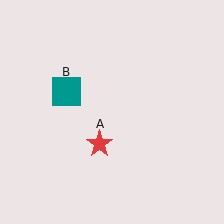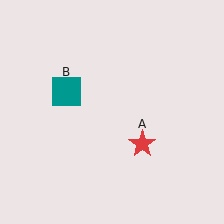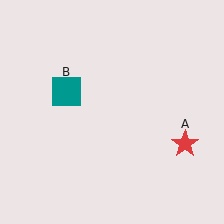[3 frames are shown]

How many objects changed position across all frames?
1 object changed position: red star (object A).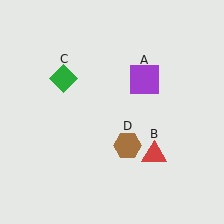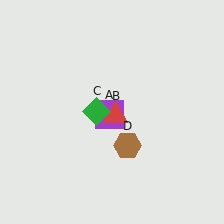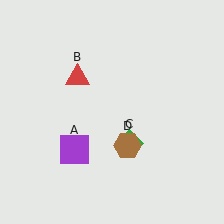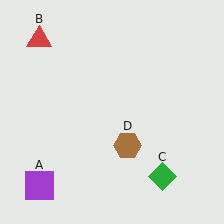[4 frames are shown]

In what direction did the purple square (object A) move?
The purple square (object A) moved down and to the left.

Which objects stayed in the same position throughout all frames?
Brown hexagon (object D) remained stationary.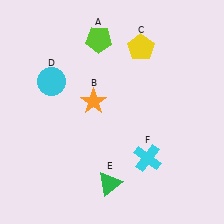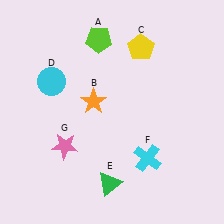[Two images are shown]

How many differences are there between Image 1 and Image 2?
There is 1 difference between the two images.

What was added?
A pink star (G) was added in Image 2.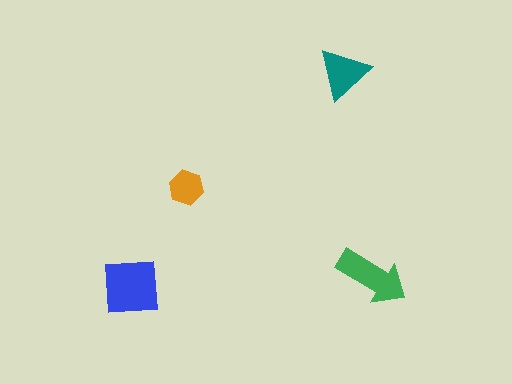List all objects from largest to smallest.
The blue square, the green arrow, the teal triangle, the orange hexagon.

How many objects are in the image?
There are 4 objects in the image.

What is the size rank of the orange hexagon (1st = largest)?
4th.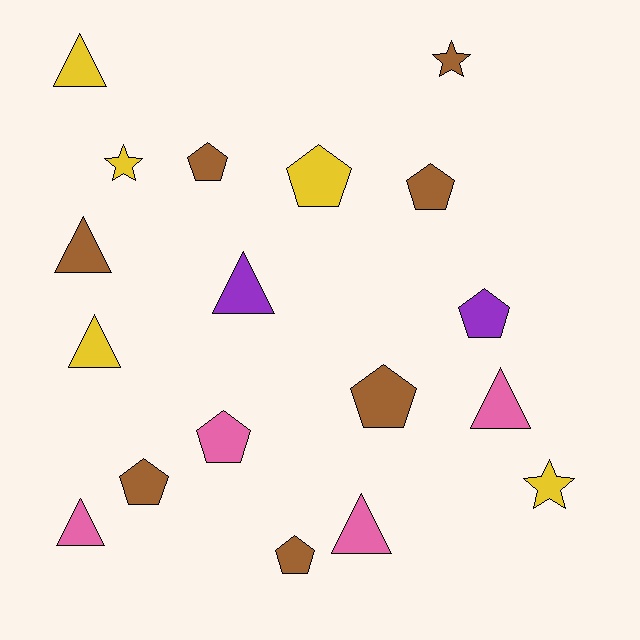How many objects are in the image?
There are 18 objects.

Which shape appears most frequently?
Pentagon, with 8 objects.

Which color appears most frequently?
Brown, with 7 objects.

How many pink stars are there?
There are no pink stars.